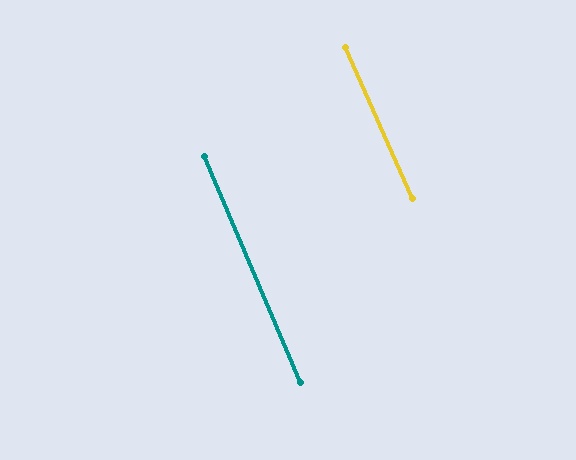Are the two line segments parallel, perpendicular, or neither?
Parallel — their directions differ by only 0.9°.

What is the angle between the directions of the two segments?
Approximately 1 degree.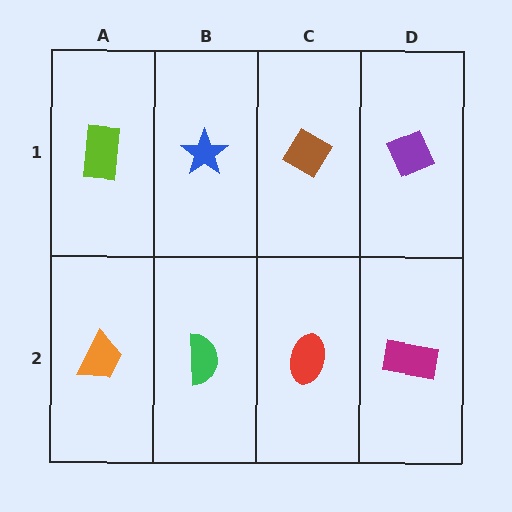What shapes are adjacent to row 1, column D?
A magenta rectangle (row 2, column D), a brown diamond (row 1, column C).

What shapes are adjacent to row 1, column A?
An orange trapezoid (row 2, column A), a blue star (row 1, column B).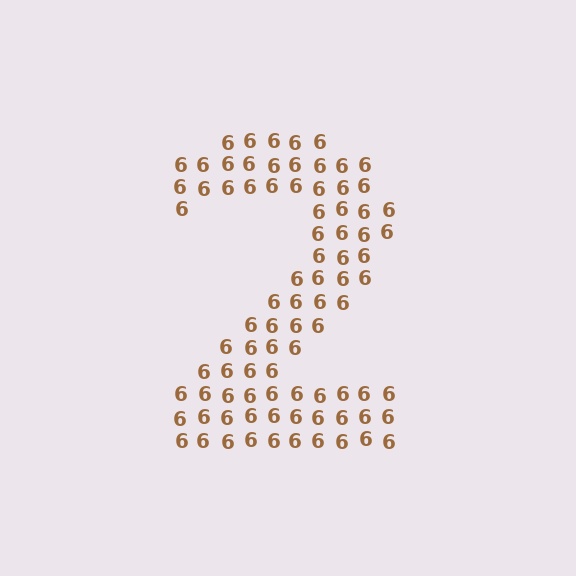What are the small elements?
The small elements are digit 6's.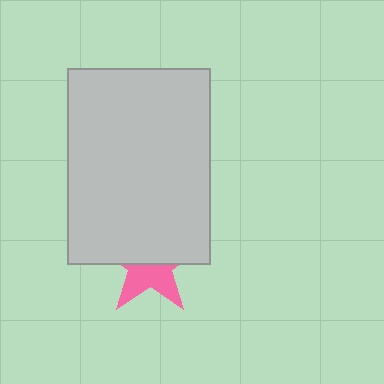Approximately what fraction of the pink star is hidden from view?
Roughly 57% of the pink star is hidden behind the light gray rectangle.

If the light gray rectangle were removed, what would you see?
You would see the complete pink star.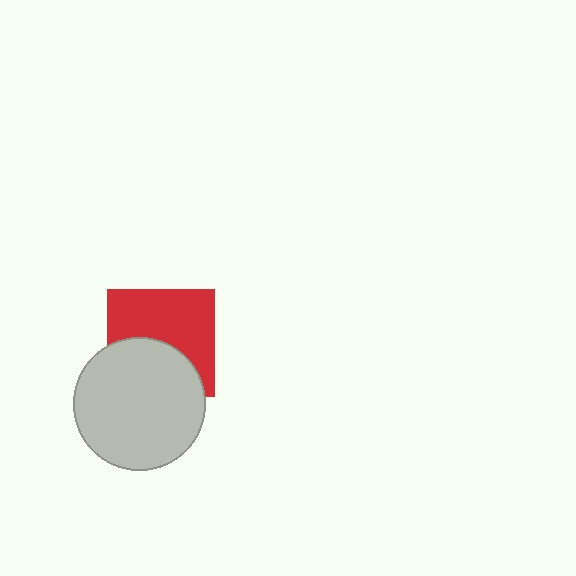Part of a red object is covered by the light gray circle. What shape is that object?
It is a square.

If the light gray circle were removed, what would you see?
You would see the complete red square.